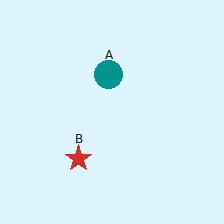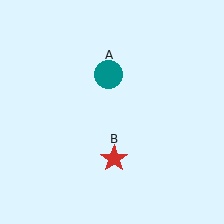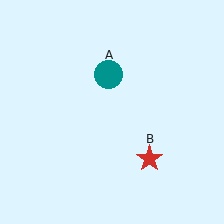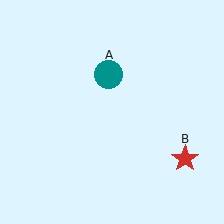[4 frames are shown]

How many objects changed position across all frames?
1 object changed position: red star (object B).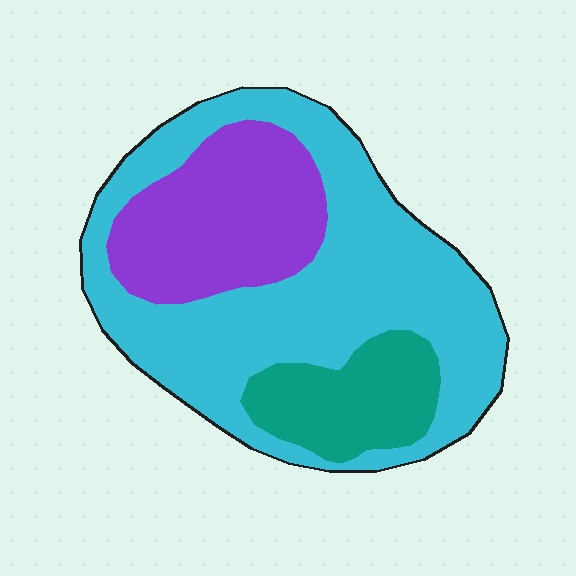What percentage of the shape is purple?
Purple covers roughly 25% of the shape.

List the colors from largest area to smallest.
From largest to smallest: cyan, purple, teal.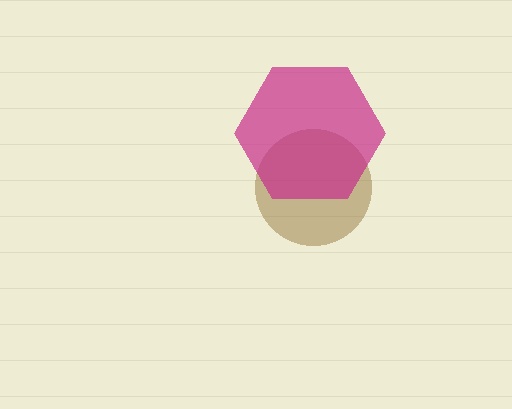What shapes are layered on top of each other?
The layered shapes are: a brown circle, a magenta hexagon.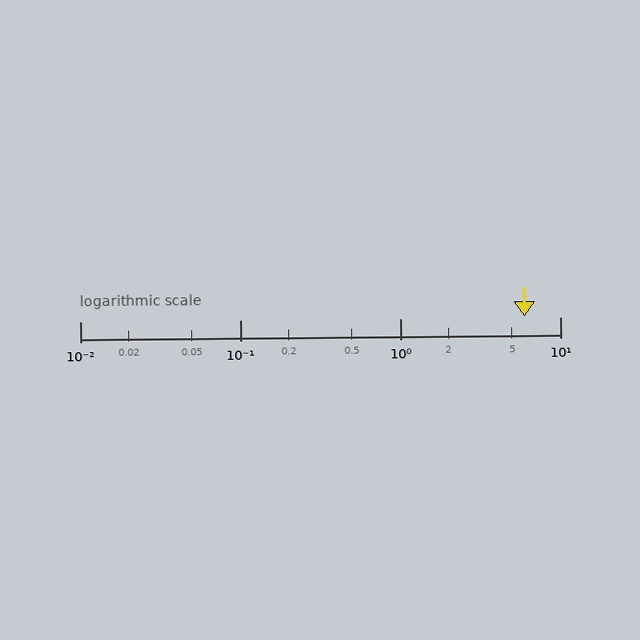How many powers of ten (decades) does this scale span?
The scale spans 3 decades, from 0.01 to 10.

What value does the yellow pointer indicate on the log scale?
The pointer indicates approximately 6.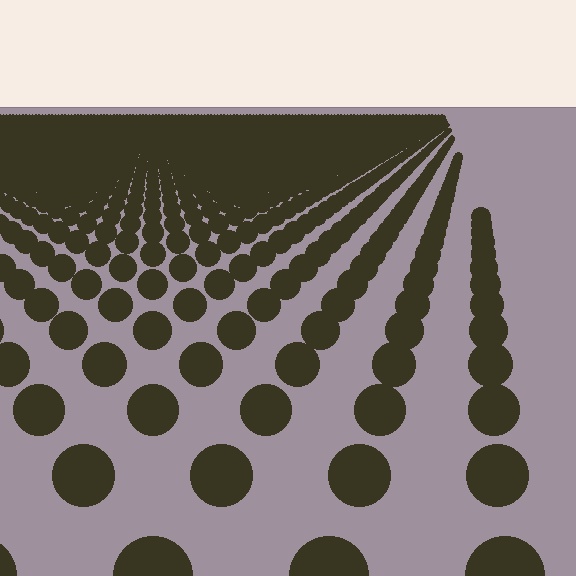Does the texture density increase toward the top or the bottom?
Density increases toward the top.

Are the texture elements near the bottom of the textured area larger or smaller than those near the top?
Larger. Near the bottom, elements are closer to the viewer and appear at a bigger on-screen size.